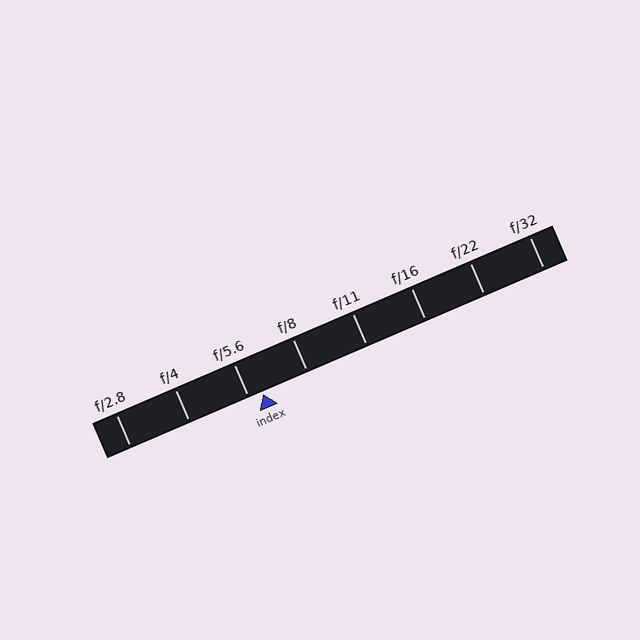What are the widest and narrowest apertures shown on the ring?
The widest aperture shown is f/2.8 and the narrowest is f/32.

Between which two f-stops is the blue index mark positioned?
The index mark is between f/5.6 and f/8.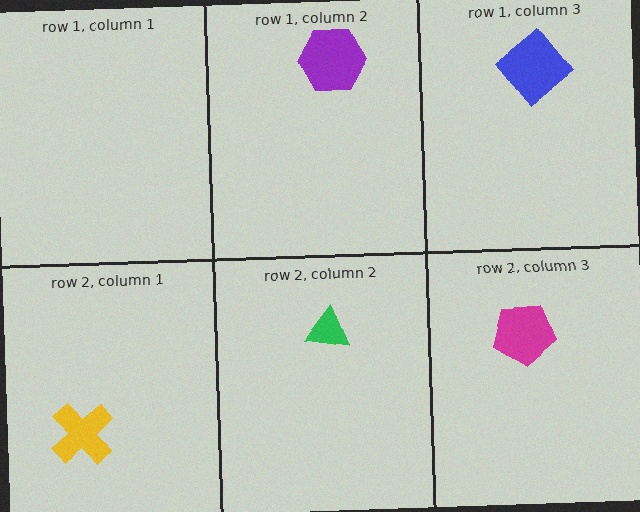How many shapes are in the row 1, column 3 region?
1.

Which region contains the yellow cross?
The row 2, column 1 region.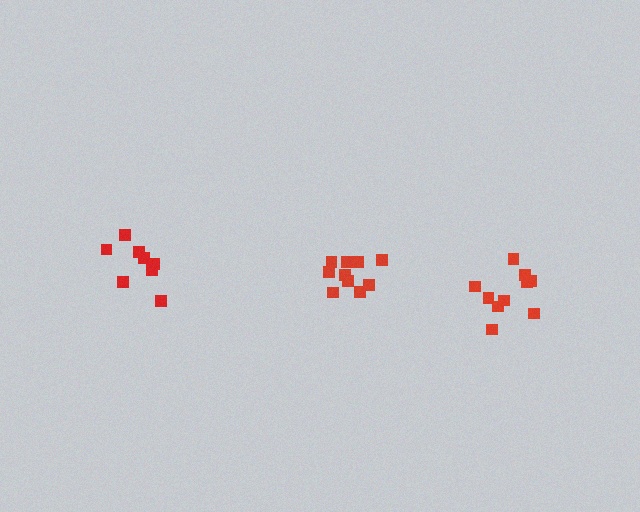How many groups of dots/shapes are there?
There are 3 groups.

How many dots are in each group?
Group 1: 10 dots, Group 2: 8 dots, Group 3: 10 dots (28 total).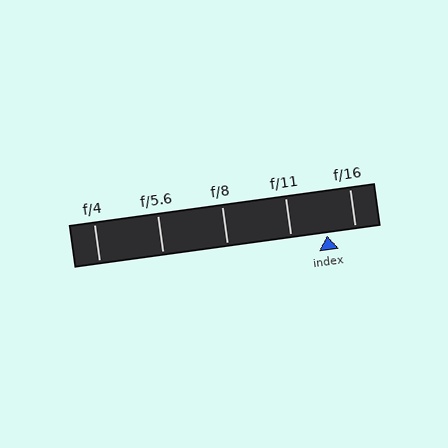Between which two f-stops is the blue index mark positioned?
The index mark is between f/11 and f/16.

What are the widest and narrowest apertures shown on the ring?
The widest aperture shown is f/4 and the narrowest is f/16.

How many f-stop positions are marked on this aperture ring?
There are 5 f-stop positions marked.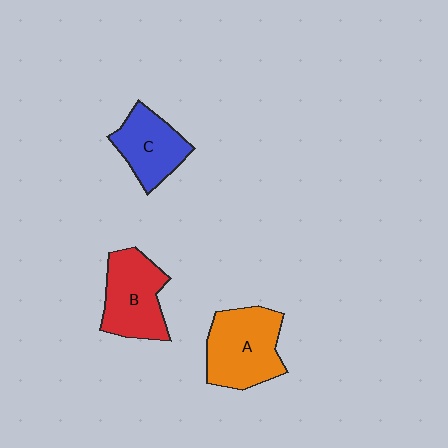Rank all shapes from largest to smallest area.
From largest to smallest: A (orange), B (red), C (blue).